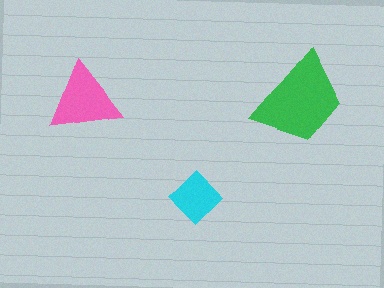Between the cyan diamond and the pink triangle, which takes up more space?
The pink triangle.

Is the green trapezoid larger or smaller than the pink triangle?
Larger.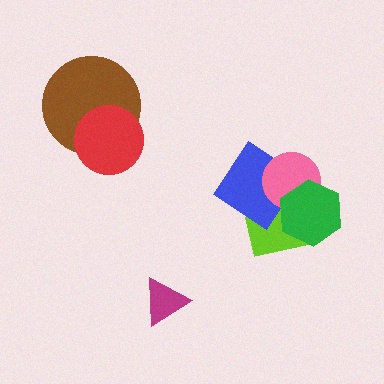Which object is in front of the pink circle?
The green hexagon is in front of the pink circle.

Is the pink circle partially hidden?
Yes, it is partially covered by another shape.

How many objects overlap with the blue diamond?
2 objects overlap with the blue diamond.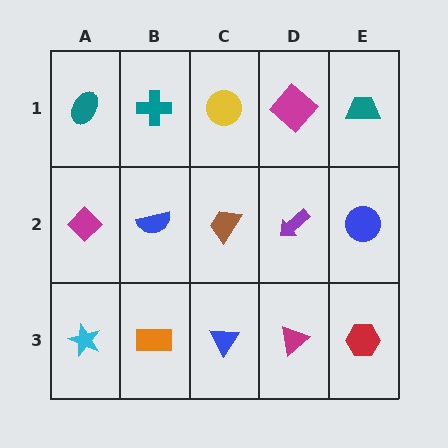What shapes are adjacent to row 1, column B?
A blue semicircle (row 2, column B), a teal ellipse (row 1, column A), a yellow circle (row 1, column C).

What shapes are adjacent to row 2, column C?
A yellow circle (row 1, column C), a blue triangle (row 3, column C), a blue semicircle (row 2, column B), a purple arrow (row 2, column D).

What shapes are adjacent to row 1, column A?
A magenta diamond (row 2, column A), a teal cross (row 1, column B).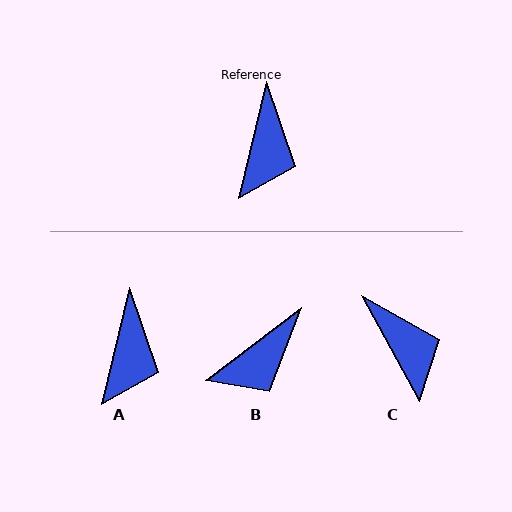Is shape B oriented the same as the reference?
No, it is off by about 40 degrees.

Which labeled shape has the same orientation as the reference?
A.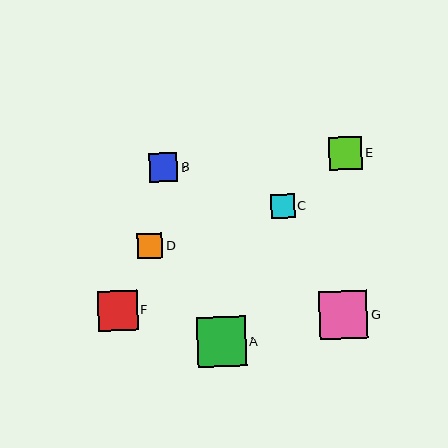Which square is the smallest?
Square C is the smallest with a size of approximately 24 pixels.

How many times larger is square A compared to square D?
Square A is approximately 2.0 times the size of square D.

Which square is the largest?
Square A is the largest with a size of approximately 49 pixels.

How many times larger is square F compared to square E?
Square F is approximately 1.2 times the size of square E.